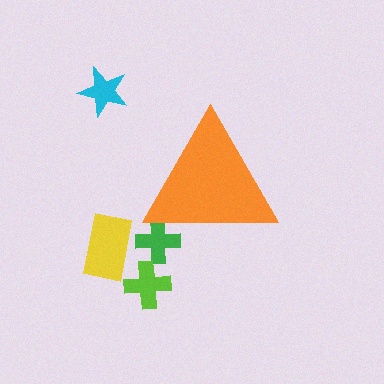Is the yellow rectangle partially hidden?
No, the yellow rectangle is fully visible.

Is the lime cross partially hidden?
No, the lime cross is fully visible.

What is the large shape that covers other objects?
An orange triangle.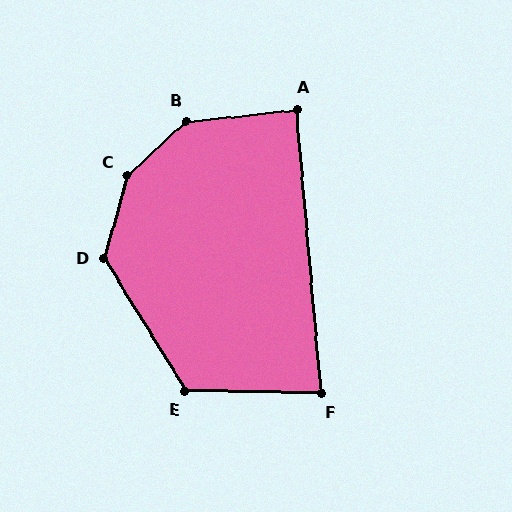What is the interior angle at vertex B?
Approximately 143 degrees (obtuse).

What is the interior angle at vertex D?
Approximately 133 degrees (obtuse).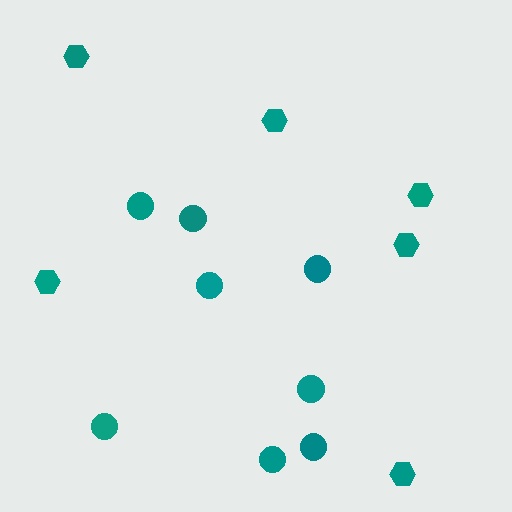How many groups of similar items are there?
There are 2 groups: one group of hexagons (6) and one group of circles (8).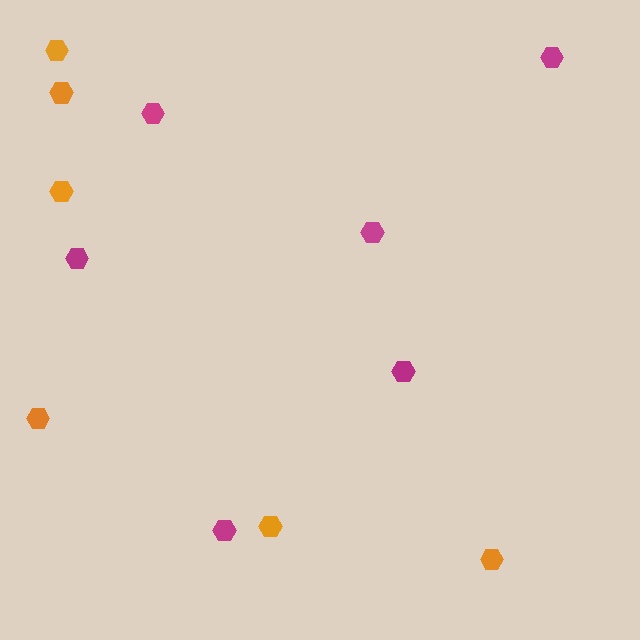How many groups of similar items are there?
There are 2 groups: one group of magenta hexagons (6) and one group of orange hexagons (6).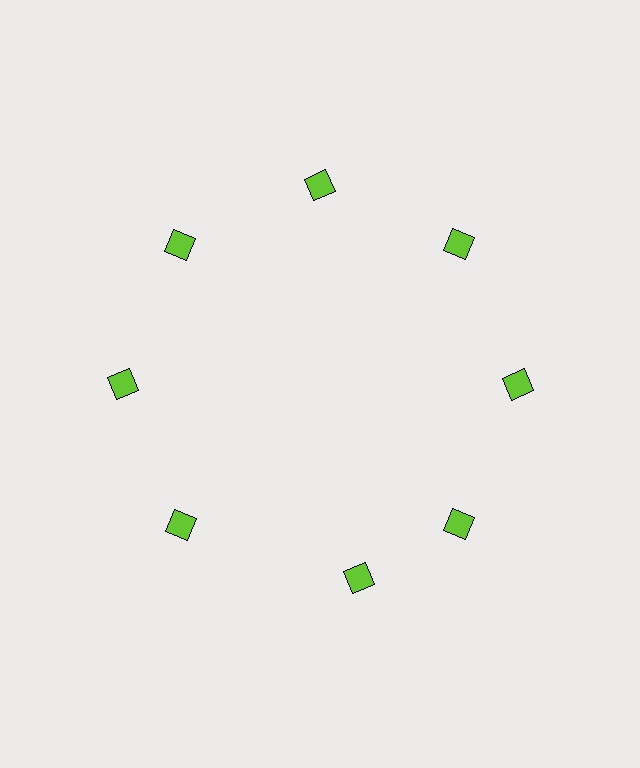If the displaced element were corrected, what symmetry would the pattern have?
It would have 8-fold rotational symmetry — the pattern would map onto itself every 45 degrees.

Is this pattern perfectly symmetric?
No. The 8 lime diamonds are arranged in a ring, but one element near the 6 o'clock position is rotated out of alignment along the ring, breaking the 8-fold rotational symmetry.